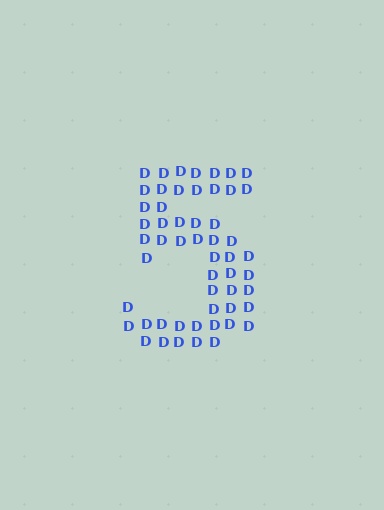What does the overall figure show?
The overall figure shows the digit 5.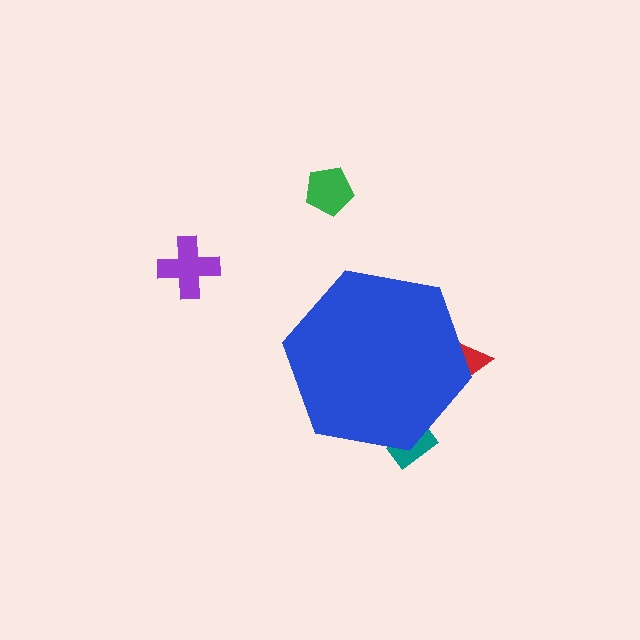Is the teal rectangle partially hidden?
Yes, the teal rectangle is partially hidden behind the blue hexagon.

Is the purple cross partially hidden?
No, the purple cross is fully visible.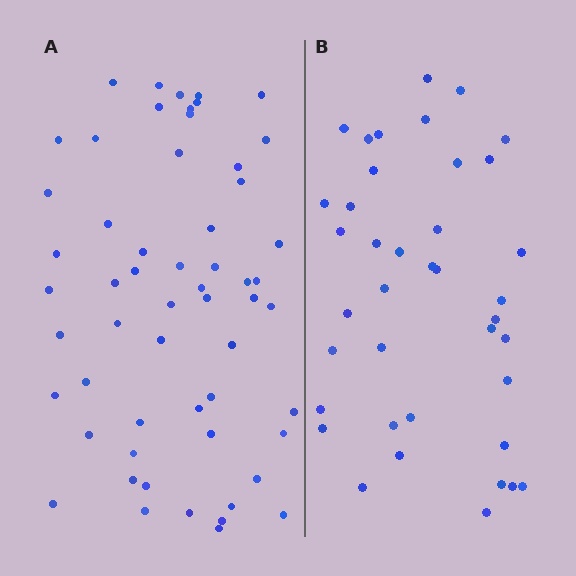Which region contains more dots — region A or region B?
Region A (the left region) has more dots.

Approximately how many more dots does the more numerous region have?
Region A has approximately 20 more dots than region B.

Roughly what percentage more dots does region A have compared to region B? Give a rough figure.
About 45% more.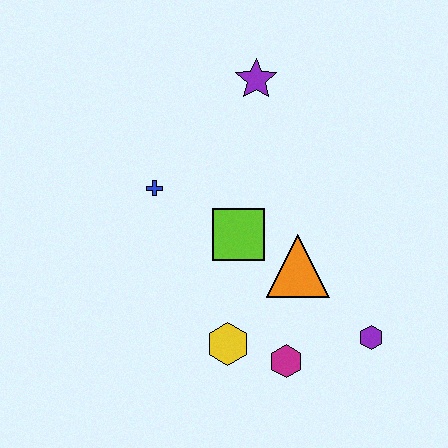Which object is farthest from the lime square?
The purple hexagon is farthest from the lime square.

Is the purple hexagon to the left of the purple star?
No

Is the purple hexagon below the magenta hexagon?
No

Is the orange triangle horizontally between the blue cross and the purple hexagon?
Yes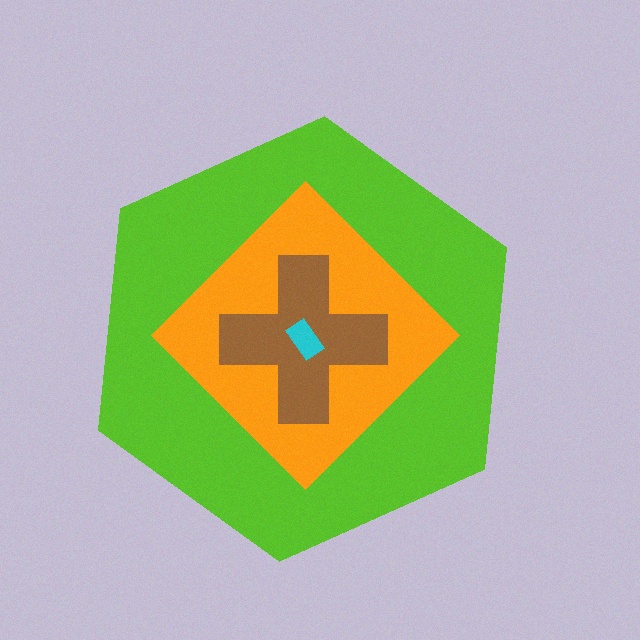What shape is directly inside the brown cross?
The cyan rectangle.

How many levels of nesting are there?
4.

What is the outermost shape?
The lime hexagon.